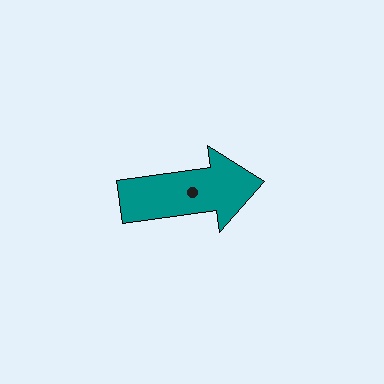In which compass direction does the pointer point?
East.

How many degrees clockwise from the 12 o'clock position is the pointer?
Approximately 82 degrees.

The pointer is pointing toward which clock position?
Roughly 3 o'clock.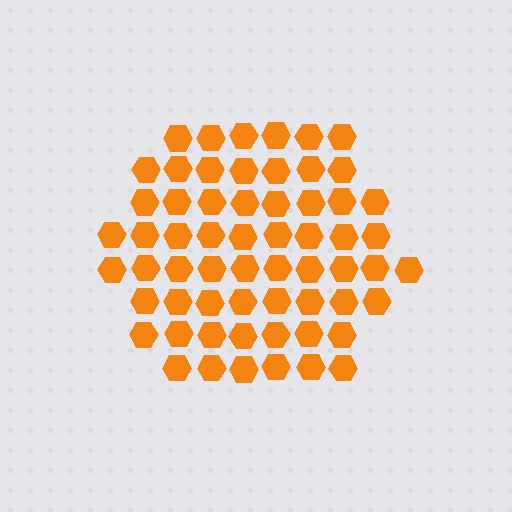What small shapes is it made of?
It is made of small hexagons.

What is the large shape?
The large shape is a hexagon.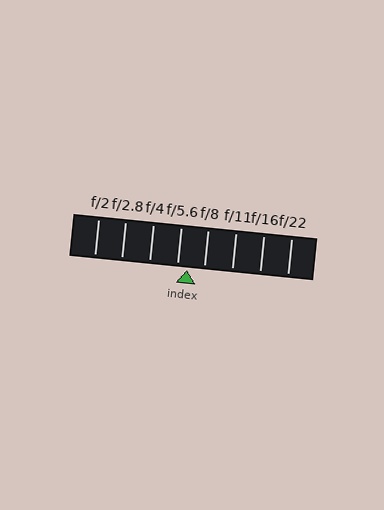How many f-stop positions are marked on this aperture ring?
There are 8 f-stop positions marked.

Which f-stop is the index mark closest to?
The index mark is closest to f/5.6.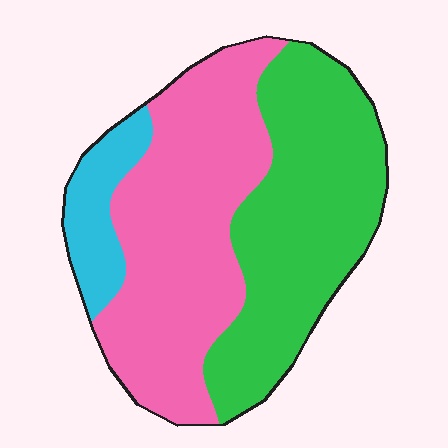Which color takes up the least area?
Cyan, at roughly 10%.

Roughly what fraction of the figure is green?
Green covers around 45% of the figure.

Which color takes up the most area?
Pink, at roughly 45%.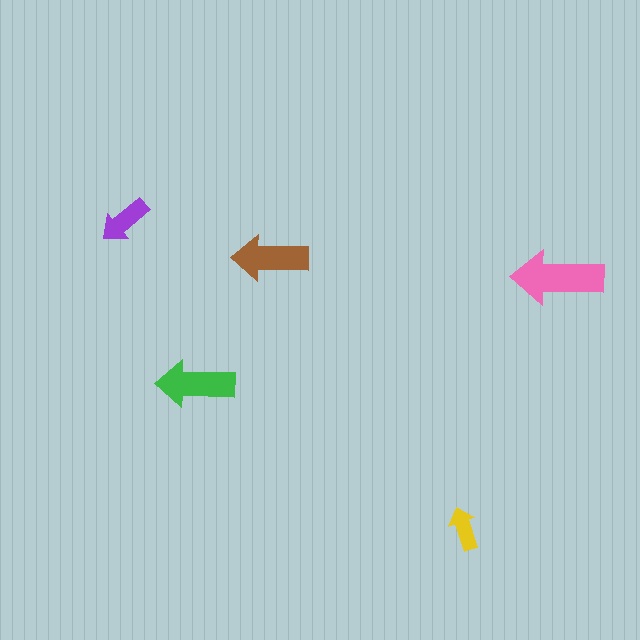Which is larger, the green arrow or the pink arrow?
The pink one.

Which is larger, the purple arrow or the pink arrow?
The pink one.